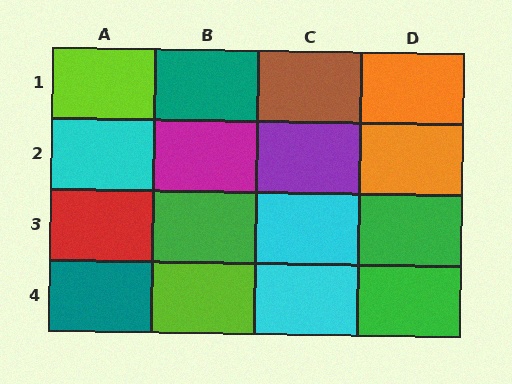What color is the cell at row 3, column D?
Green.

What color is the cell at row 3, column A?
Red.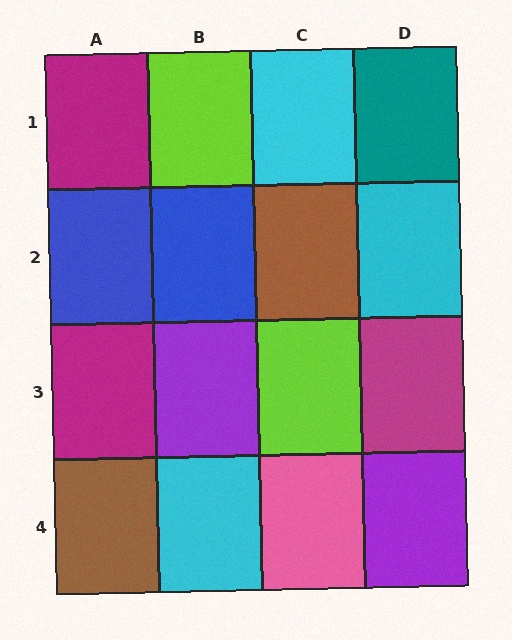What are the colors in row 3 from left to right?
Magenta, purple, lime, magenta.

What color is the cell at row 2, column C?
Brown.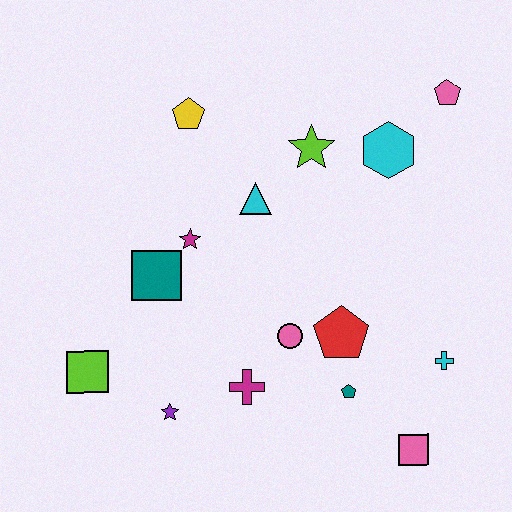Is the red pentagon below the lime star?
Yes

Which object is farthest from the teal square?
The pink pentagon is farthest from the teal square.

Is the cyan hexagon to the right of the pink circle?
Yes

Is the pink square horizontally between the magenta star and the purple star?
No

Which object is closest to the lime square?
The purple star is closest to the lime square.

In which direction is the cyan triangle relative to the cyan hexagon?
The cyan triangle is to the left of the cyan hexagon.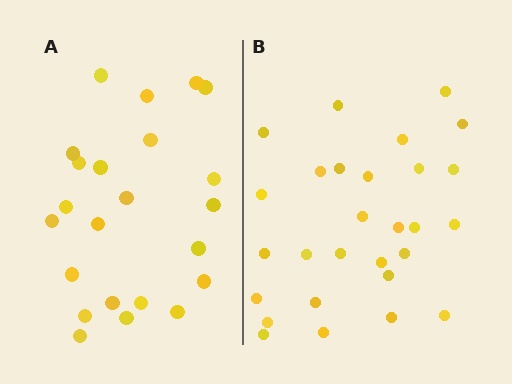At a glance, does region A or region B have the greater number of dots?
Region B (the right region) has more dots.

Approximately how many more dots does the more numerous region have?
Region B has about 5 more dots than region A.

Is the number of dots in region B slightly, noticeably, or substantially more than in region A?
Region B has only slightly more — the two regions are fairly close. The ratio is roughly 1.2 to 1.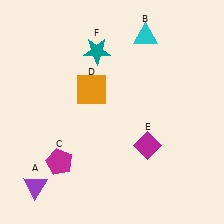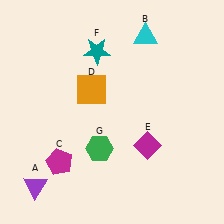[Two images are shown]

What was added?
A green hexagon (G) was added in Image 2.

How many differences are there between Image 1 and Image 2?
There is 1 difference between the two images.